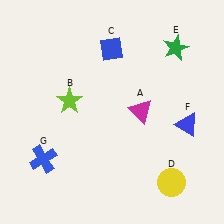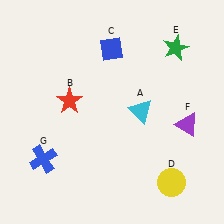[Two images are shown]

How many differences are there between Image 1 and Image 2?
There are 3 differences between the two images.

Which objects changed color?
A changed from magenta to cyan. B changed from lime to red. F changed from blue to purple.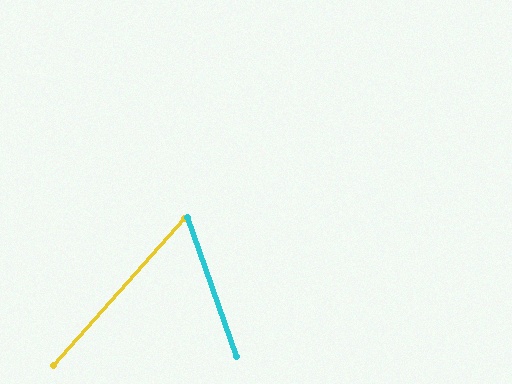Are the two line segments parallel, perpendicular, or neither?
Neither parallel nor perpendicular — they differ by about 61°.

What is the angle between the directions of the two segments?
Approximately 61 degrees.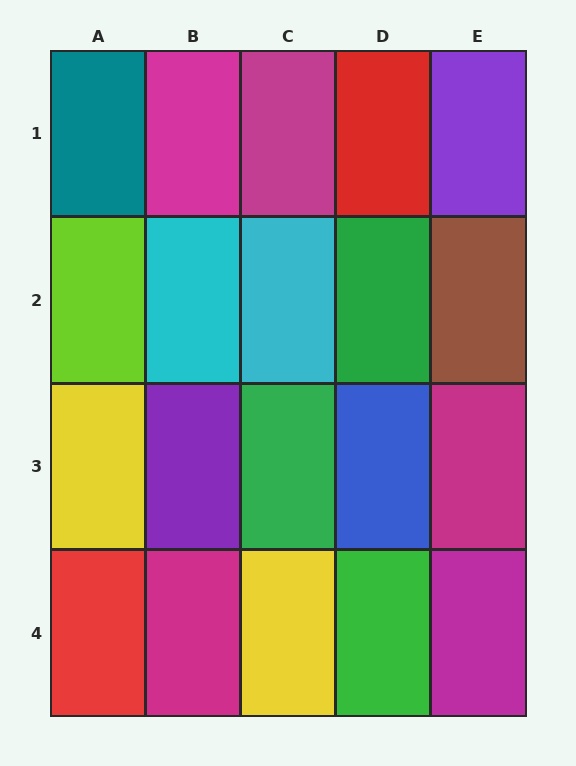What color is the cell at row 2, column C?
Cyan.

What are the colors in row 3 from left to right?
Yellow, purple, green, blue, magenta.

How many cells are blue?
1 cell is blue.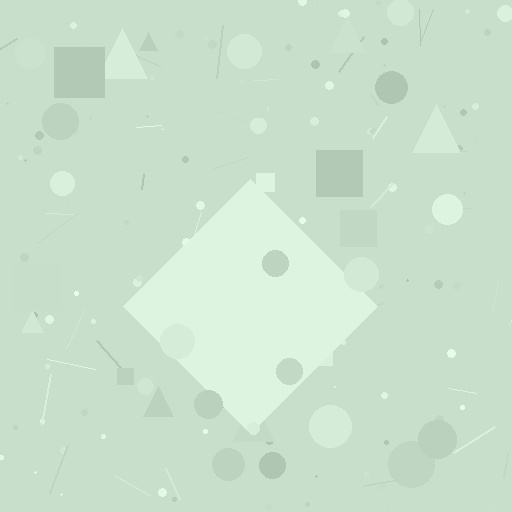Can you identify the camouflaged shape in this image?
The camouflaged shape is a diamond.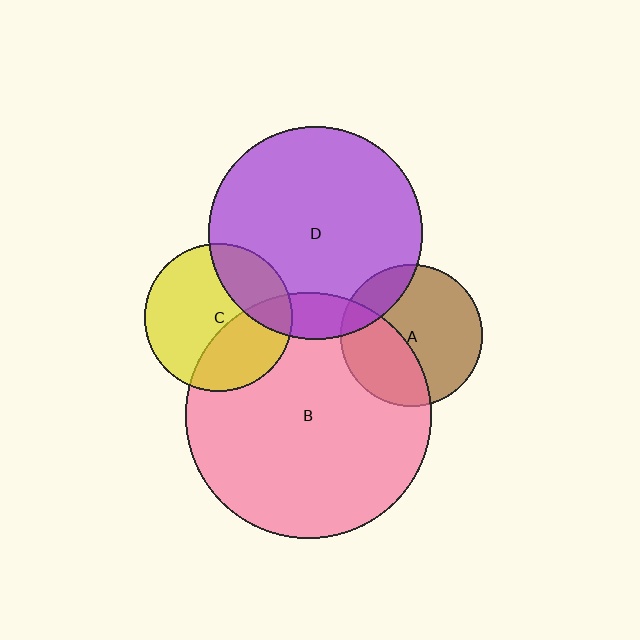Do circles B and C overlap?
Yes.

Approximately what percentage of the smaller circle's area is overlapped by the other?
Approximately 35%.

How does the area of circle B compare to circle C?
Approximately 2.8 times.